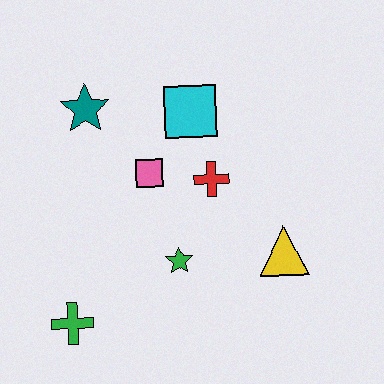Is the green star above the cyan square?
No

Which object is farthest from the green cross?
The cyan square is farthest from the green cross.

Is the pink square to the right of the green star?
No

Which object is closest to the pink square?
The red cross is closest to the pink square.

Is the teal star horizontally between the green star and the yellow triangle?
No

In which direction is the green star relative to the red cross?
The green star is below the red cross.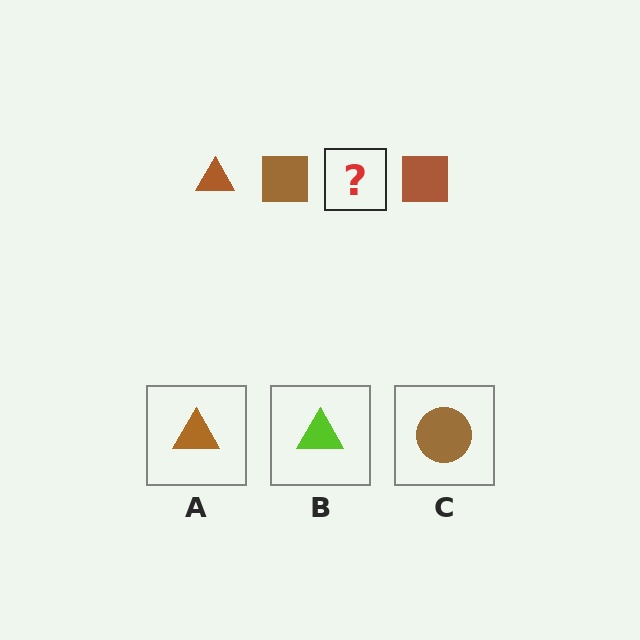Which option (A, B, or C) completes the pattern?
A.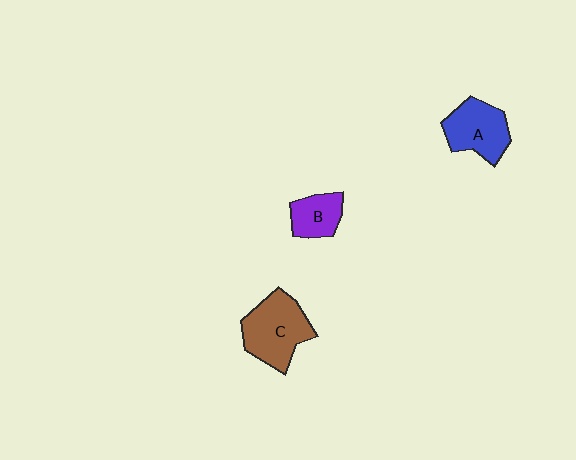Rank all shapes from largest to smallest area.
From largest to smallest: C (brown), A (blue), B (purple).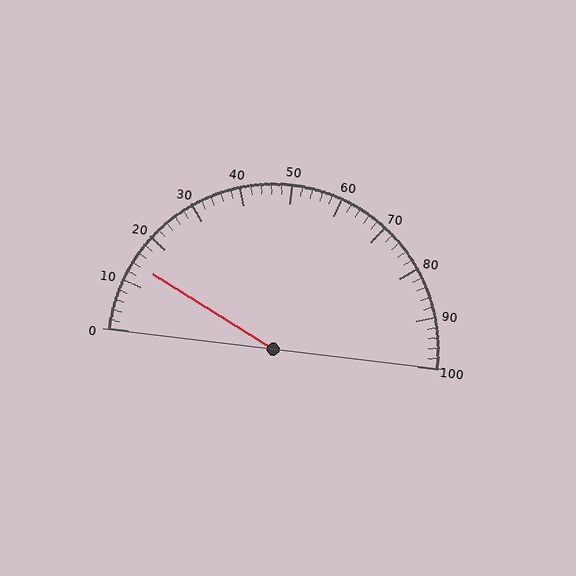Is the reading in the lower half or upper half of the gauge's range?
The reading is in the lower half of the range (0 to 100).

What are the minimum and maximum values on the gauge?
The gauge ranges from 0 to 100.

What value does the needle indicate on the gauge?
The needle indicates approximately 14.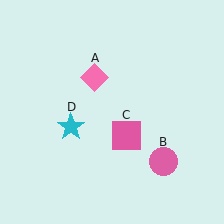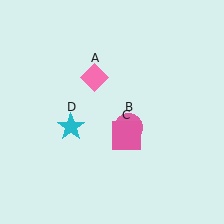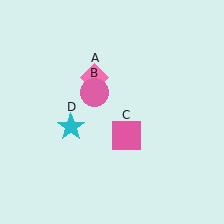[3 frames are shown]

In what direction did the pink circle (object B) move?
The pink circle (object B) moved up and to the left.